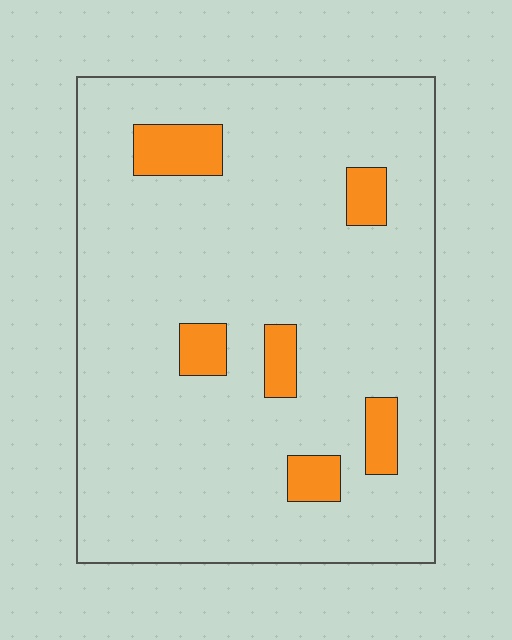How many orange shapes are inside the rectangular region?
6.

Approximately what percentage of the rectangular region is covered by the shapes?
Approximately 10%.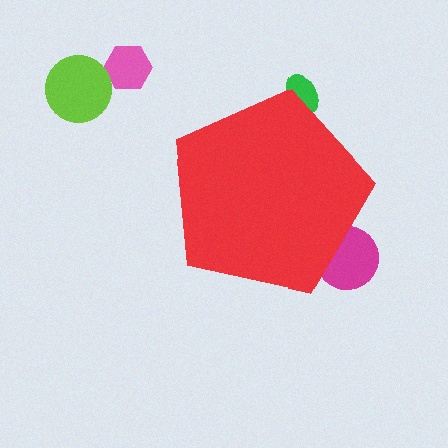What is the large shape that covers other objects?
A red pentagon.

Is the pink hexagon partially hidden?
No, the pink hexagon is fully visible.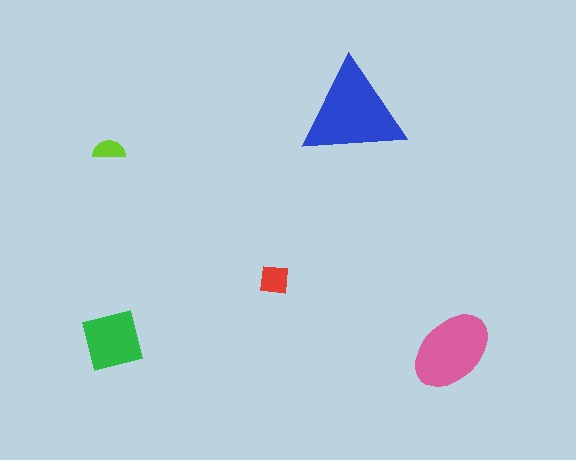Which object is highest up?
The blue triangle is topmost.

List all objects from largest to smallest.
The blue triangle, the pink ellipse, the green square, the red square, the lime semicircle.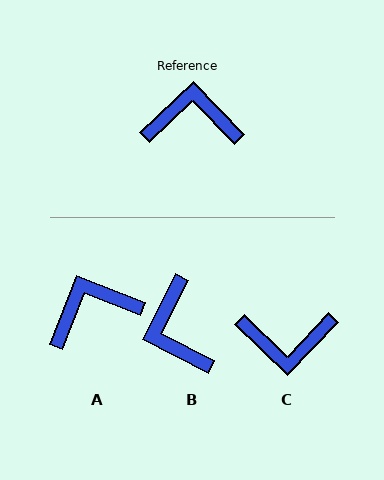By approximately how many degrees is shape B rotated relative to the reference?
Approximately 109 degrees counter-clockwise.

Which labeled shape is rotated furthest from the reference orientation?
C, about 178 degrees away.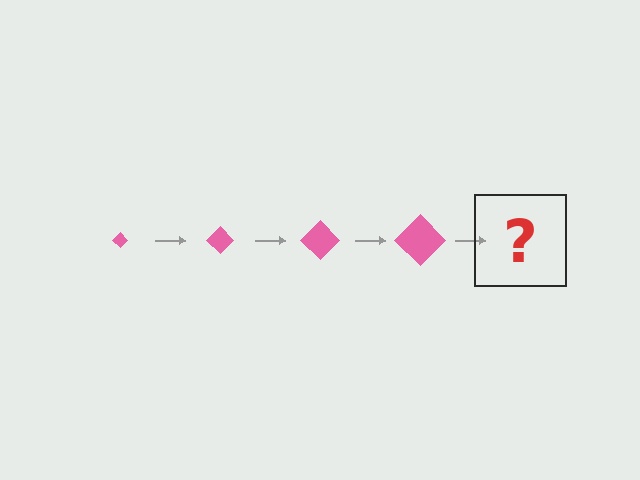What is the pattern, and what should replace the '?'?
The pattern is that the diamond gets progressively larger each step. The '?' should be a pink diamond, larger than the previous one.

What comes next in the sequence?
The next element should be a pink diamond, larger than the previous one.